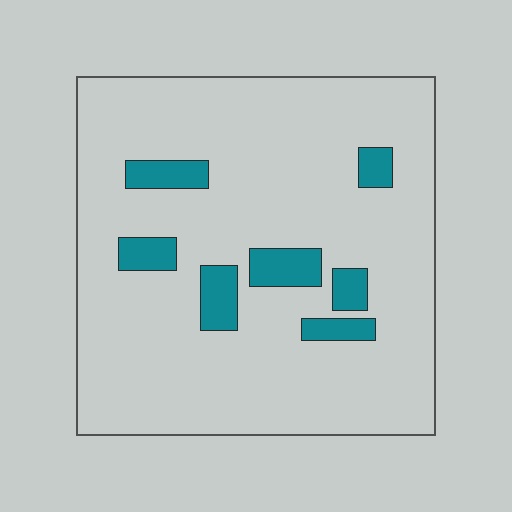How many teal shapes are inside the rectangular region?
7.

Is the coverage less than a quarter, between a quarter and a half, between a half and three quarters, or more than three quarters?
Less than a quarter.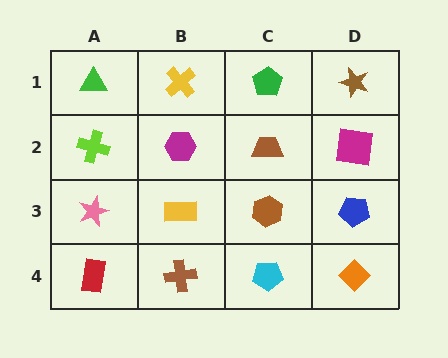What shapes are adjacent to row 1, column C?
A brown trapezoid (row 2, column C), a yellow cross (row 1, column B), a brown star (row 1, column D).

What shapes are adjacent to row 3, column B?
A magenta hexagon (row 2, column B), a brown cross (row 4, column B), a pink star (row 3, column A), a brown hexagon (row 3, column C).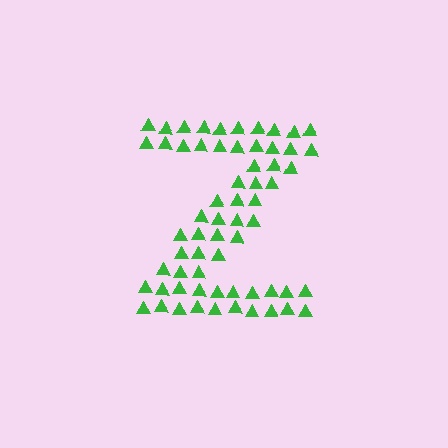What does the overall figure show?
The overall figure shows the letter Z.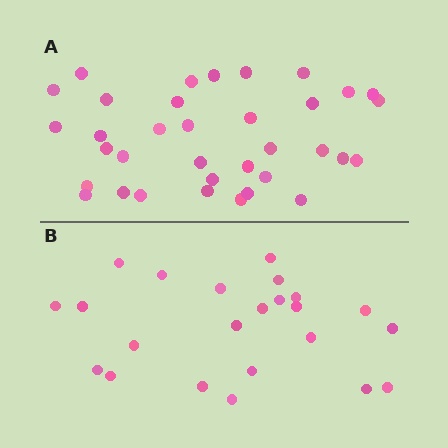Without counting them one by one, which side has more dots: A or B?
Region A (the top region) has more dots.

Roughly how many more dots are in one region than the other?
Region A has roughly 12 or so more dots than region B.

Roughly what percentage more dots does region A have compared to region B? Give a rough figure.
About 50% more.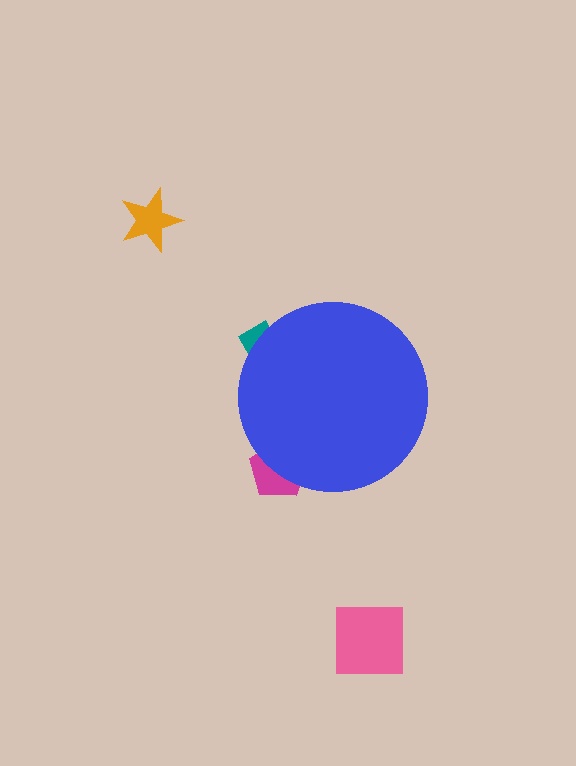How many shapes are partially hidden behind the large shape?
2 shapes are partially hidden.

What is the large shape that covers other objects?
A blue circle.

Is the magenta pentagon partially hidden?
Yes, the magenta pentagon is partially hidden behind the blue circle.